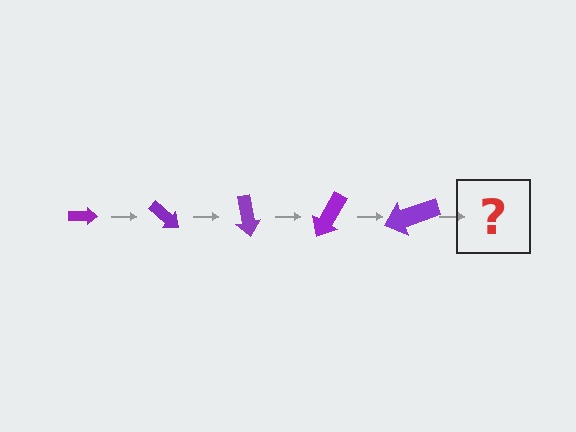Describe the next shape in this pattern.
It should be an arrow, larger than the previous one and rotated 200 degrees from the start.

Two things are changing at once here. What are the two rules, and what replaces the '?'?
The two rules are that the arrow grows larger each step and it rotates 40 degrees each step. The '?' should be an arrow, larger than the previous one and rotated 200 degrees from the start.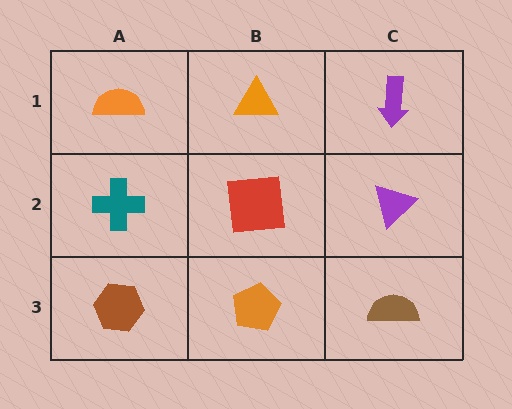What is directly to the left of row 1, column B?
An orange semicircle.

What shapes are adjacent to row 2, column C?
A purple arrow (row 1, column C), a brown semicircle (row 3, column C), a red square (row 2, column B).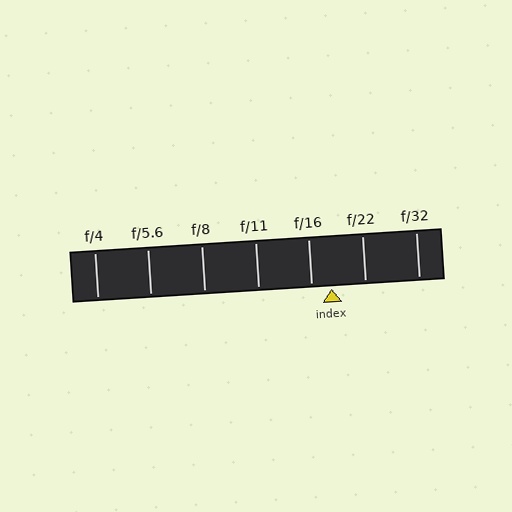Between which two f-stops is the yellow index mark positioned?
The index mark is between f/16 and f/22.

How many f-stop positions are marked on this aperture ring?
There are 7 f-stop positions marked.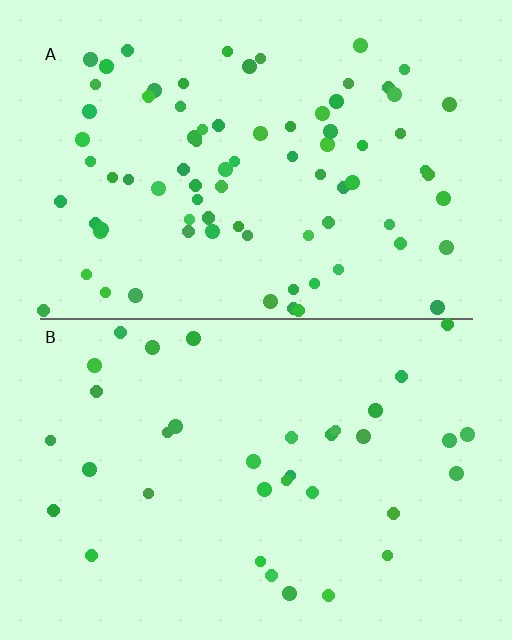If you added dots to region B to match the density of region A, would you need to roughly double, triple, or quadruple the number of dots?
Approximately double.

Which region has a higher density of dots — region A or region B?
A (the top).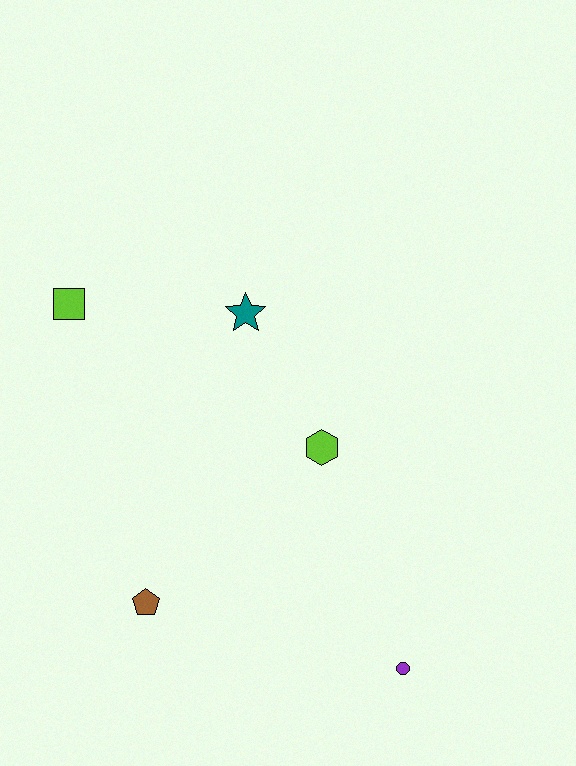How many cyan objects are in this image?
There are no cyan objects.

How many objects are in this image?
There are 5 objects.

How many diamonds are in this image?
There are no diamonds.